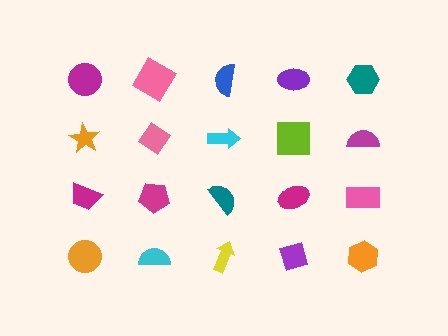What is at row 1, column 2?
A pink diamond.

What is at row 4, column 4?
A purple diamond.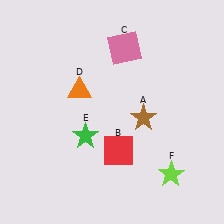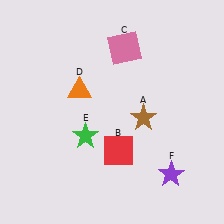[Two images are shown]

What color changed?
The star (F) changed from lime in Image 1 to purple in Image 2.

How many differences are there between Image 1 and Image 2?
There is 1 difference between the two images.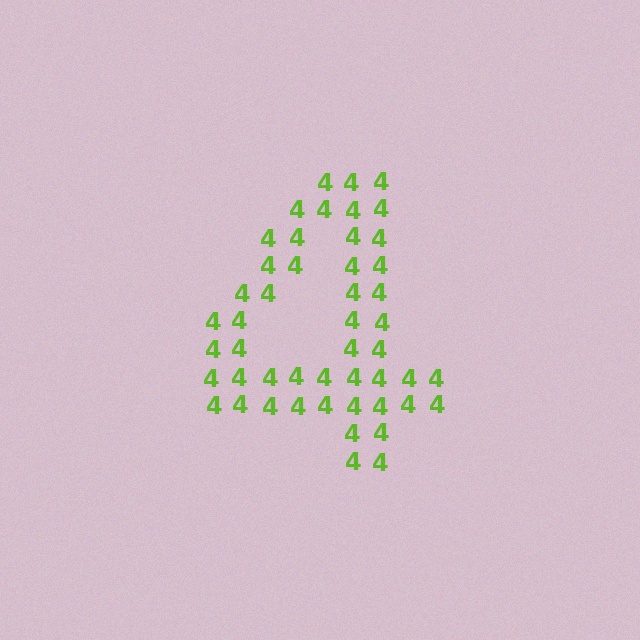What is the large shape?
The large shape is the digit 4.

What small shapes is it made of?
It is made of small digit 4's.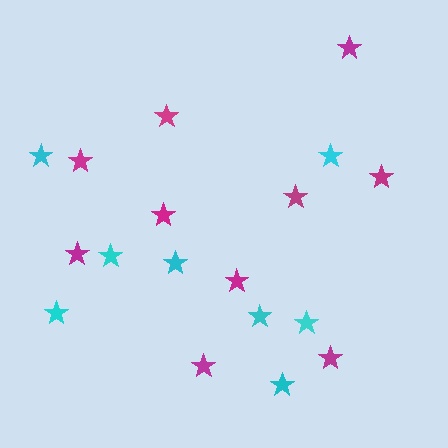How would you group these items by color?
There are 2 groups: one group of magenta stars (10) and one group of cyan stars (8).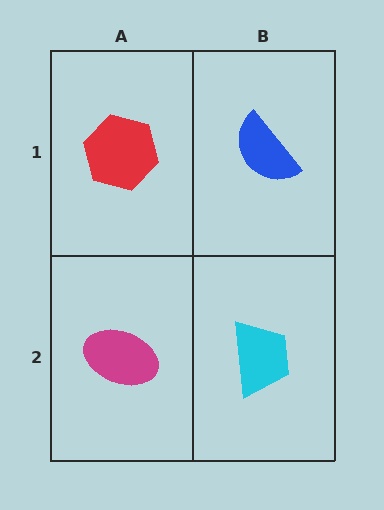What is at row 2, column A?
A magenta ellipse.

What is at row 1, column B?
A blue semicircle.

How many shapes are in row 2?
2 shapes.